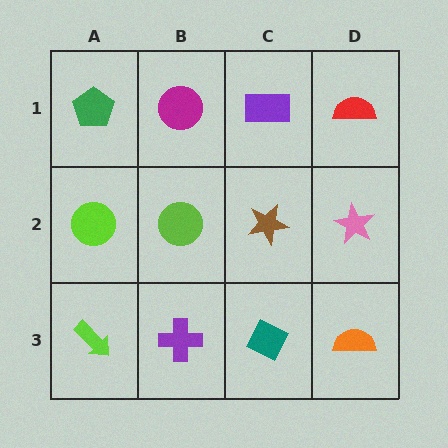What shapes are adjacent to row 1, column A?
A lime circle (row 2, column A), a magenta circle (row 1, column B).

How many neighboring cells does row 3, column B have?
3.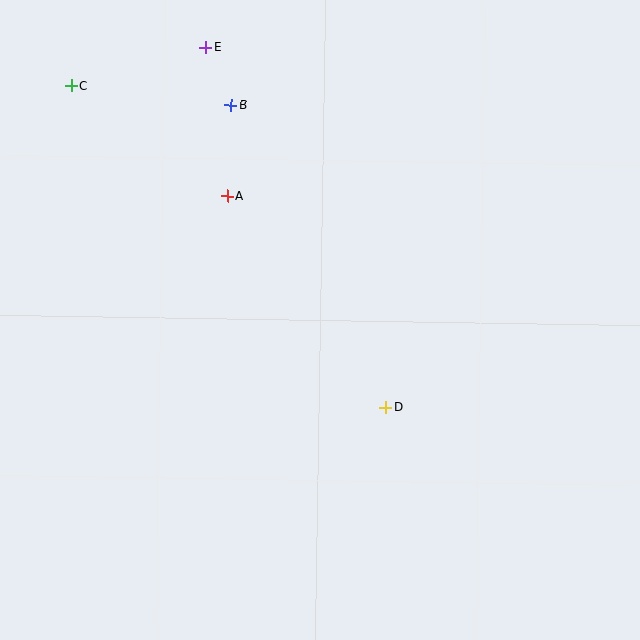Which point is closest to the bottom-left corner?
Point D is closest to the bottom-left corner.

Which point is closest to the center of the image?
Point D at (386, 407) is closest to the center.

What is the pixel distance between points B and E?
The distance between B and E is 63 pixels.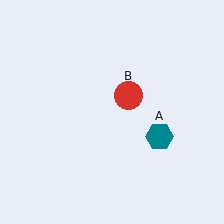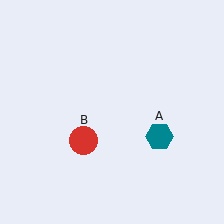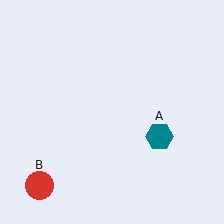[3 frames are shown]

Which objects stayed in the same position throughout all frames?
Teal hexagon (object A) remained stationary.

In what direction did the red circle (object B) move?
The red circle (object B) moved down and to the left.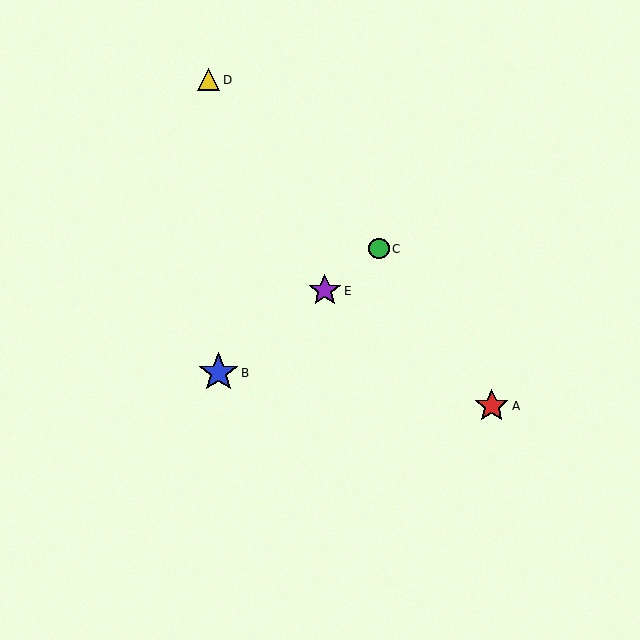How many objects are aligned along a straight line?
3 objects (B, C, E) are aligned along a straight line.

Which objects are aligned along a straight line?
Objects B, C, E are aligned along a straight line.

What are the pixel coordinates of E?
Object E is at (325, 291).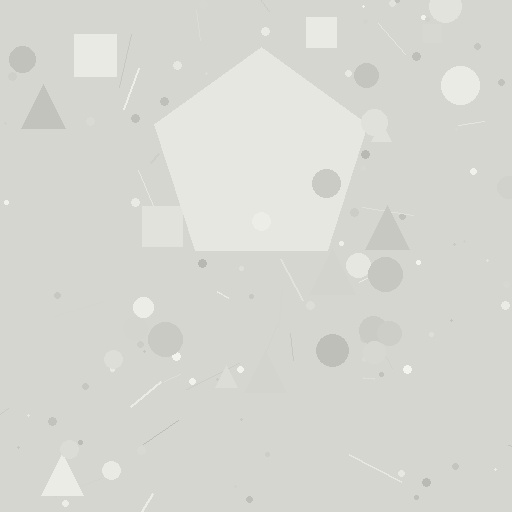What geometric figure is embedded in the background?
A pentagon is embedded in the background.